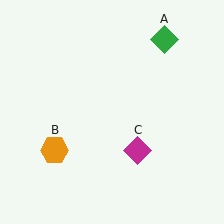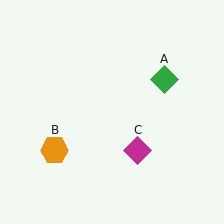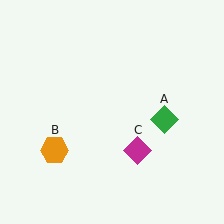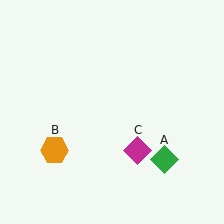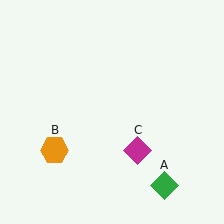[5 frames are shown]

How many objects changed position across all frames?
1 object changed position: green diamond (object A).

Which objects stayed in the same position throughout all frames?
Orange hexagon (object B) and magenta diamond (object C) remained stationary.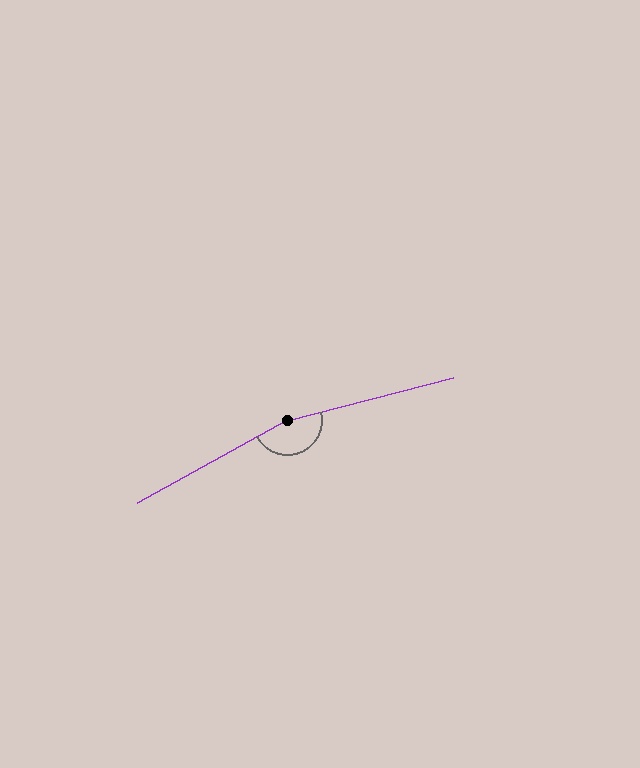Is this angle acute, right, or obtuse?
It is obtuse.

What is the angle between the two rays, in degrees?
Approximately 166 degrees.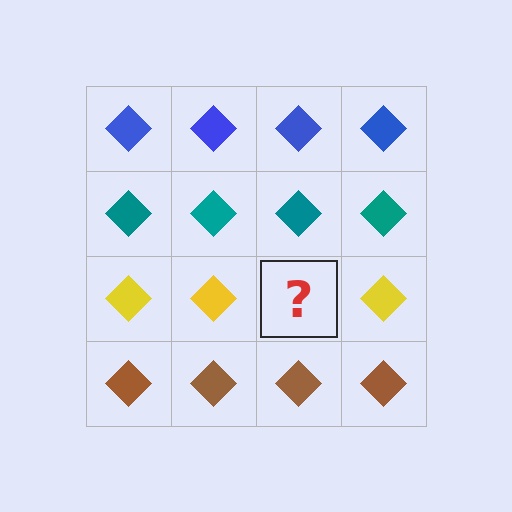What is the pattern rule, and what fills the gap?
The rule is that each row has a consistent color. The gap should be filled with a yellow diamond.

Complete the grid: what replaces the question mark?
The question mark should be replaced with a yellow diamond.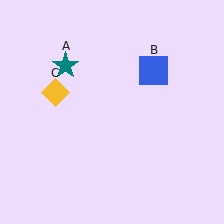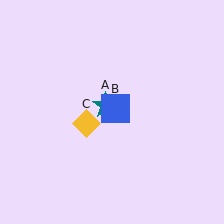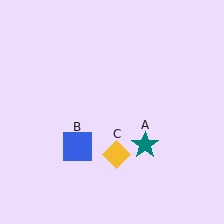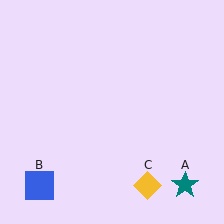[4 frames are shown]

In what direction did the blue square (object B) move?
The blue square (object B) moved down and to the left.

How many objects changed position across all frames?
3 objects changed position: teal star (object A), blue square (object B), yellow diamond (object C).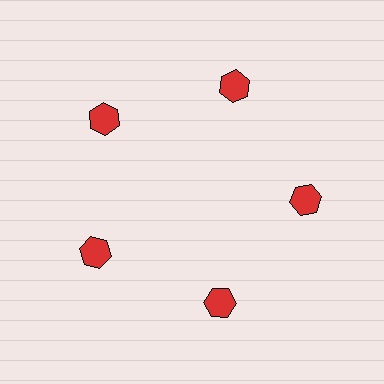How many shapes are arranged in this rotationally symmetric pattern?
There are 5 shapes, arranged in 5 groups of 1.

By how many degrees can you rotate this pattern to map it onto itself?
The pattern maps onto itself every 72 degrees of rotation.